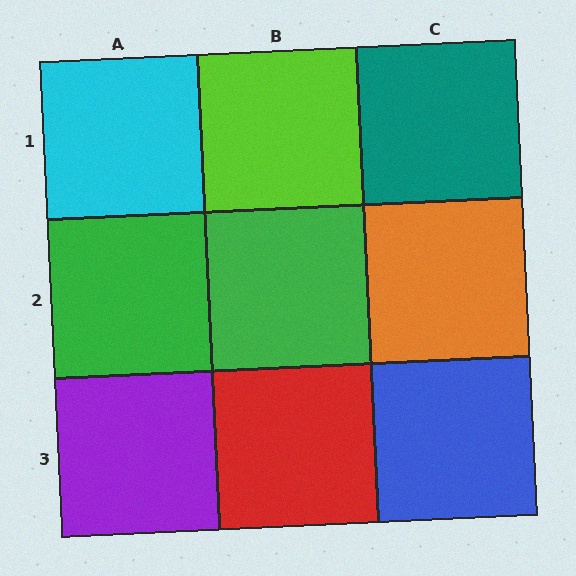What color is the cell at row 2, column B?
Green.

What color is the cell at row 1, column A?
Cyan.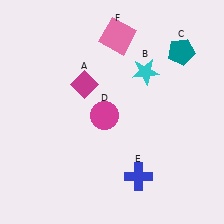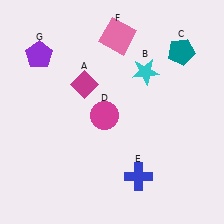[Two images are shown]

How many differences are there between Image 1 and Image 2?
There is 1 difference between the two images.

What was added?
A purple pentagon (G) was added in Image 2.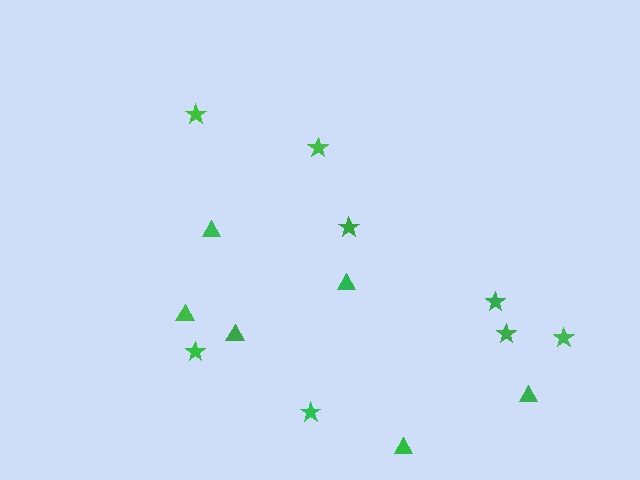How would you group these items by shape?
There are 2 groups: one group of stars (8) and one group of triangles (6).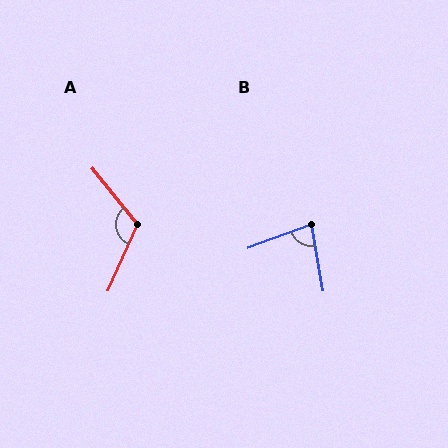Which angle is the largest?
A, at approximately 117 degrees.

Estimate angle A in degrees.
Approximately 117 degrees.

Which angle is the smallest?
B, at approximately 80 degrees.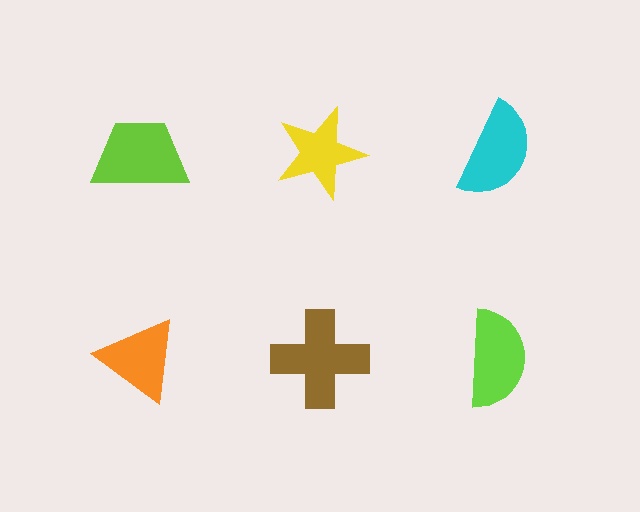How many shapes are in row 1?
3 shapes.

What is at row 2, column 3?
A lime semicircle.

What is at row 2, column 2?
A brown cross.